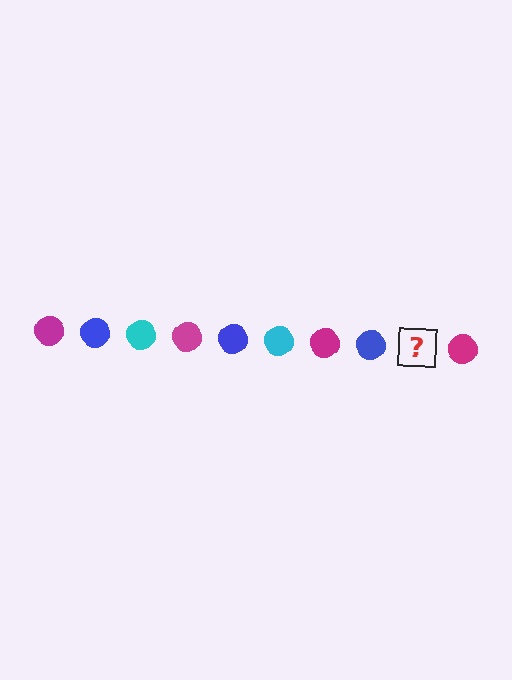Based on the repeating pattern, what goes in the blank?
The blank should be a cyan circle.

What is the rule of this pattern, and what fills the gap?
The rule is that the pattern cycles through magenta, blue, cyan circles. The gap should be filled with a cyan circle.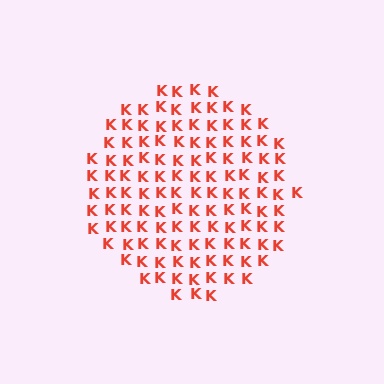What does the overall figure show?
The overall figure shows a circle.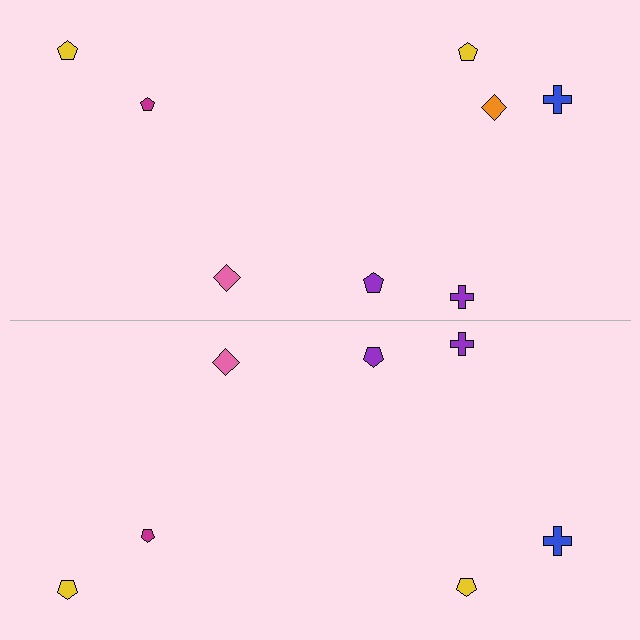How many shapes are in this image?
There are 15 shapes in this image.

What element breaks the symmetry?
A orange diamond is missing from the bottom side.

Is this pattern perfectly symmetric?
No, the pattern is not perfectly symmetric. A orange diamond is missing from the bottom side.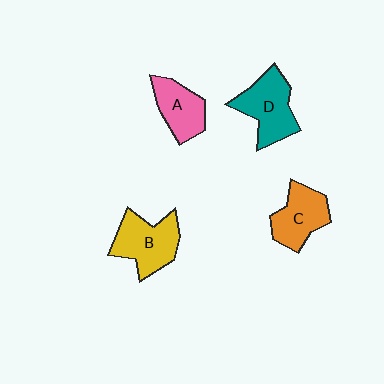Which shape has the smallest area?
Shape A (pink).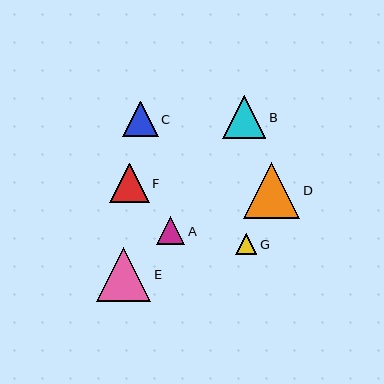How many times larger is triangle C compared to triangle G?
Triangle C is approximately 1.7 times the size of triangle G.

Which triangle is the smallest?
Triangle G is the smallest with a size of approximately 21 pixels.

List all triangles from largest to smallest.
From largest to smallest: D, E, B, F, C, A, G.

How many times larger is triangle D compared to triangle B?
Triangle D is approximately 1.3 times the size of triangle B.